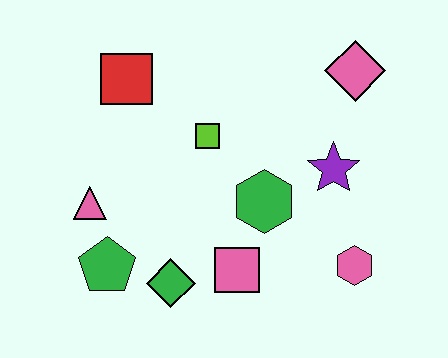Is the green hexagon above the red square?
No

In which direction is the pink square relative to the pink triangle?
The pink square is to the right of the pink triangle.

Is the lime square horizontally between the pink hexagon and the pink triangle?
Yes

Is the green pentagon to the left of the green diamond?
Yes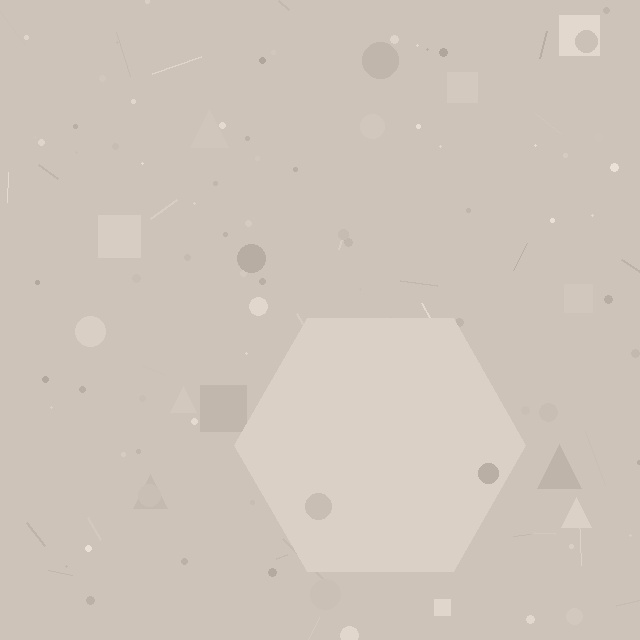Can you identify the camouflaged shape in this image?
The camouflaged shape is a hexagon.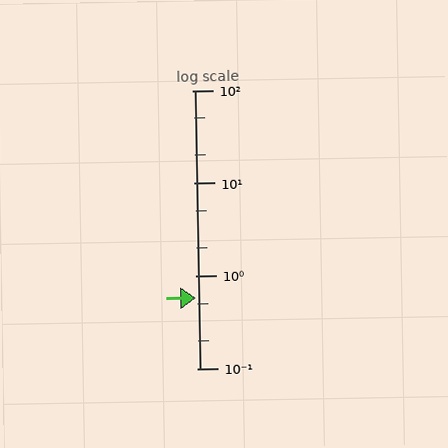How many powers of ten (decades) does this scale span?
The scale spans 3 decades, from 0.1 to 100.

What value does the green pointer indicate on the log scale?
The pointer indicates approximately 0.57.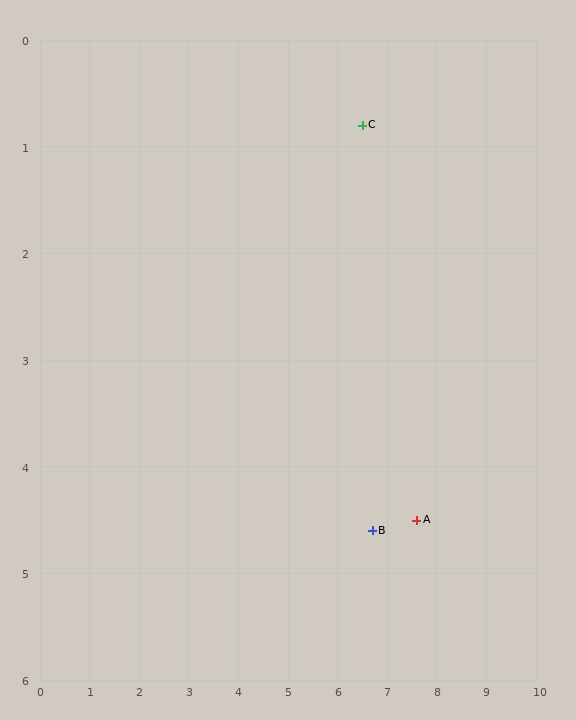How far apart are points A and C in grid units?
Points A and C are about 3.9 grid units apart.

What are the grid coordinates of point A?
Point A is at approximately (7.6, 4.5).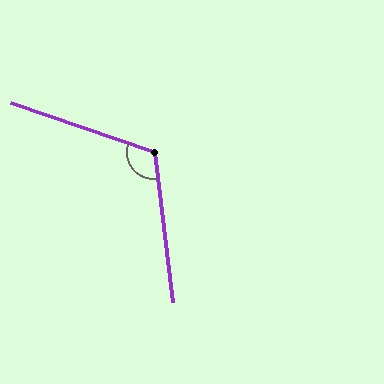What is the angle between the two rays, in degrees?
Approximately 116 degrees.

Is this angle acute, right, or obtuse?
It is obtuse.